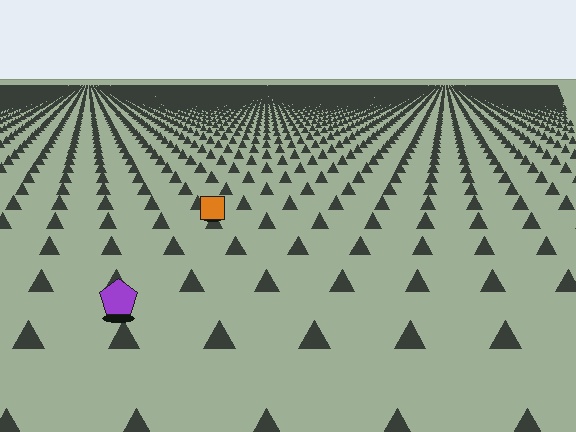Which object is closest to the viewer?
The purple pentagon is closest. The texture marks near it are larger and more spread out.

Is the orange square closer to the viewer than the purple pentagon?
No. The purple pentagon is closer — you can tell from the texture gradient: the ground texture is coarser near it.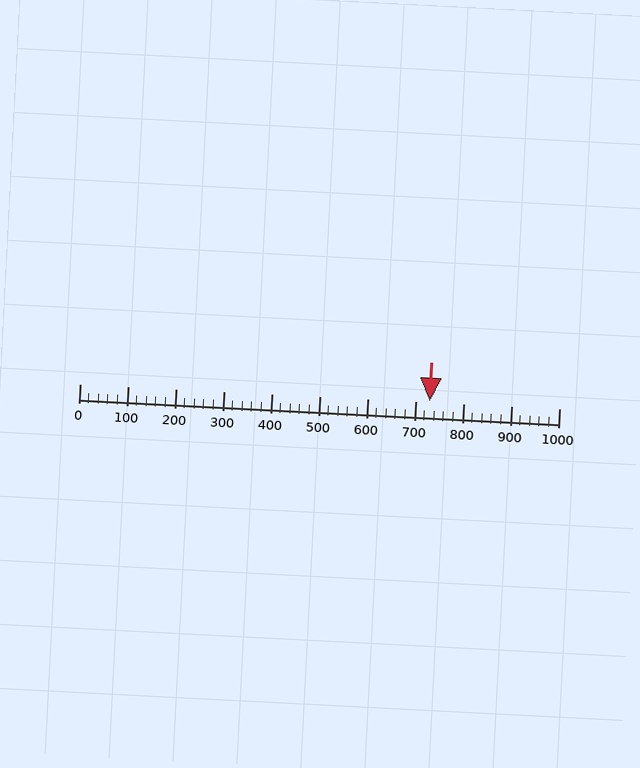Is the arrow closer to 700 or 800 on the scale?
The arrow is closer to 700.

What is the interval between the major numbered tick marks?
The major tick marks are spaced 100 units apart.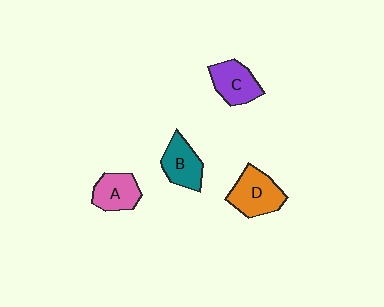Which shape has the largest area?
Shape D (orange).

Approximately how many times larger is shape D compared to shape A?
Approximately 1.3 times.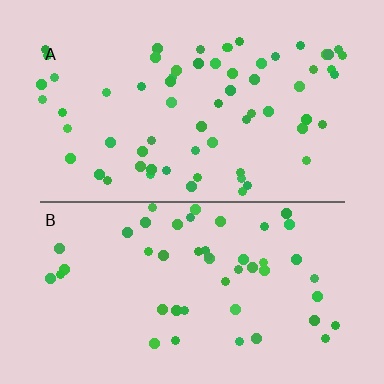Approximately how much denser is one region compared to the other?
Approximately 1.4× — region A over region B.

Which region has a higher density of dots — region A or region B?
A (the top).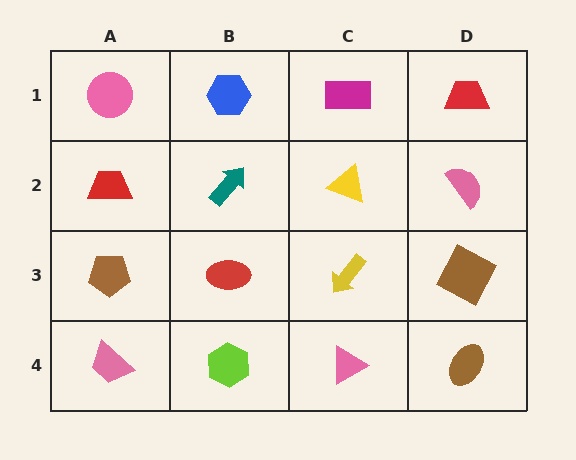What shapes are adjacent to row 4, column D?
A brown square (row 3, column D), a pink triangle (row 4, column C).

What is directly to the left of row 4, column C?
A lime hexagon.